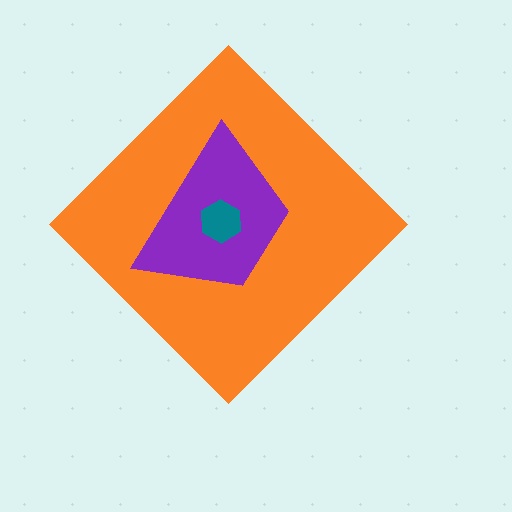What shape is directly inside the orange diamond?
The purple trapezoid.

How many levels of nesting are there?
3.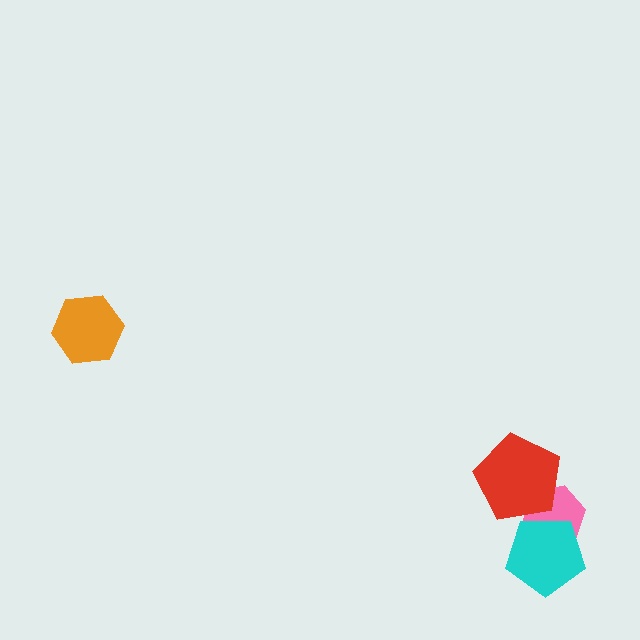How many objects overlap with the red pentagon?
1 object overlaps with the red pentagon.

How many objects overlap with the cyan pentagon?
1 object overlaps with the cyan pentagon.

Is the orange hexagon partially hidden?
No, no other shape covers it.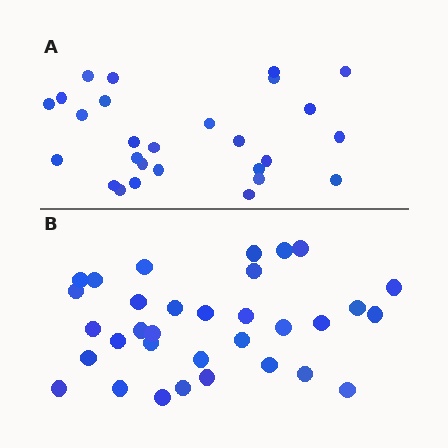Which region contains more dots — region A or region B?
Region B (the bottom region) has more dots.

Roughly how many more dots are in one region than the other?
Region B has about 6 more dots than region A.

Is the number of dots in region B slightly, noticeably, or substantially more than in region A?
Region B has only slightly more — the two regions are fairly close. The ratio is roughly 1.2 to 1.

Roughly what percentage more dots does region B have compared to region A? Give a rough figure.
About 20% more.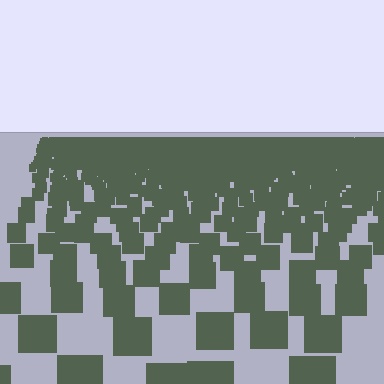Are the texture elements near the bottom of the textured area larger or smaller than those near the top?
Larger. Near the bottom, elements are closer to the viewer and appear at a bigger on-screen size.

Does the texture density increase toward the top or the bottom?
Density increases toward the top.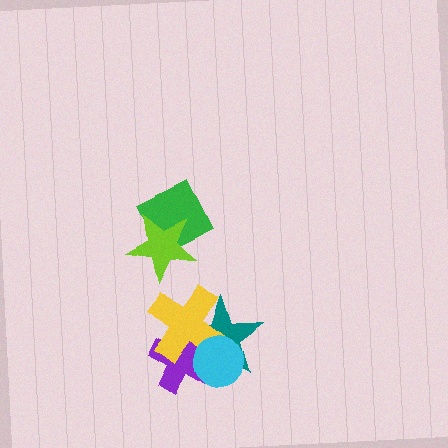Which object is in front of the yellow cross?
The cyan circle is in front of the yellow cross.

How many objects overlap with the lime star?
1 object overlaps with the lime star.